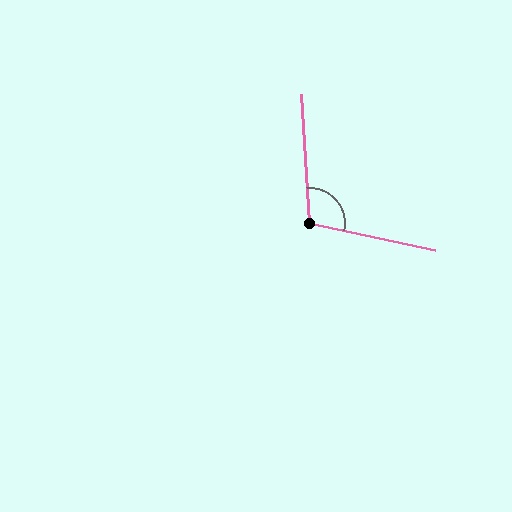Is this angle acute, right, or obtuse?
It is obtuse.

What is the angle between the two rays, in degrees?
Approximately 106 degrees.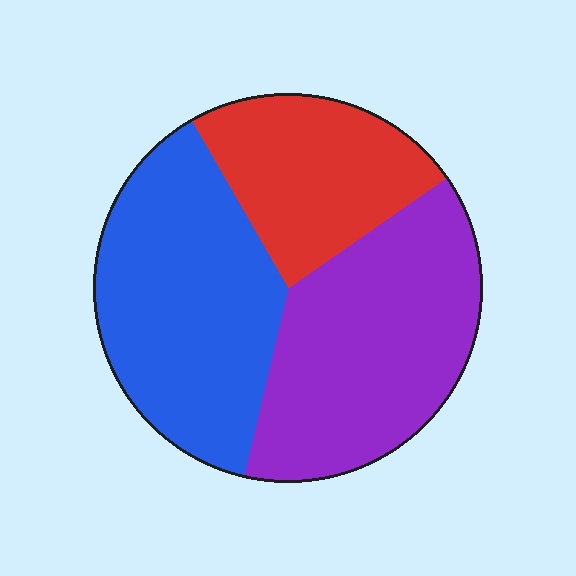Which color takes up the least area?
Red, at roughly 25%.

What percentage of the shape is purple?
Purple covers about 40% of the shape.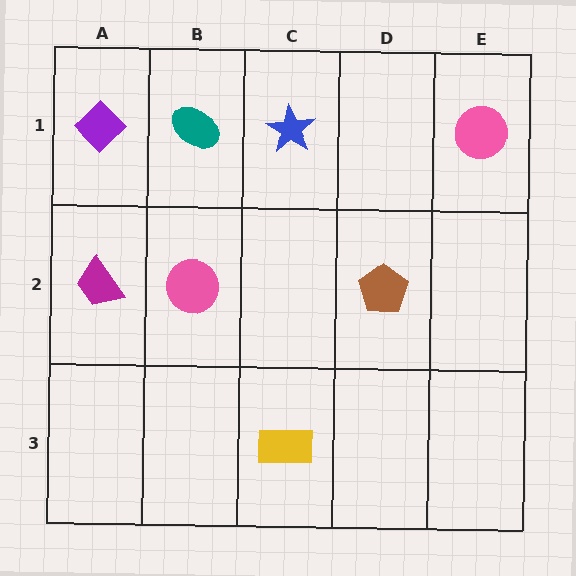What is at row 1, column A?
A purple diamond.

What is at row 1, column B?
A teal ellipse.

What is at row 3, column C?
A yellow rectangle.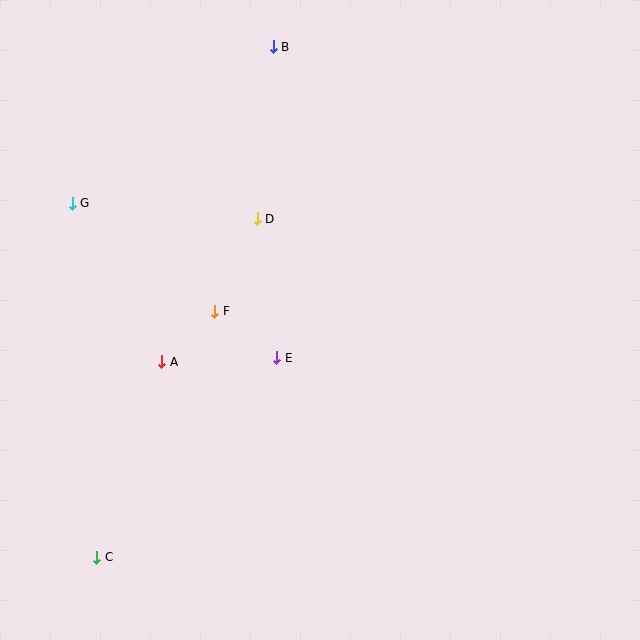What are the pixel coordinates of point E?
Point E is at (277, 358).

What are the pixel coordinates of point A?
Point A is at (162, 362).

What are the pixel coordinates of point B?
Point B is at (273, 47).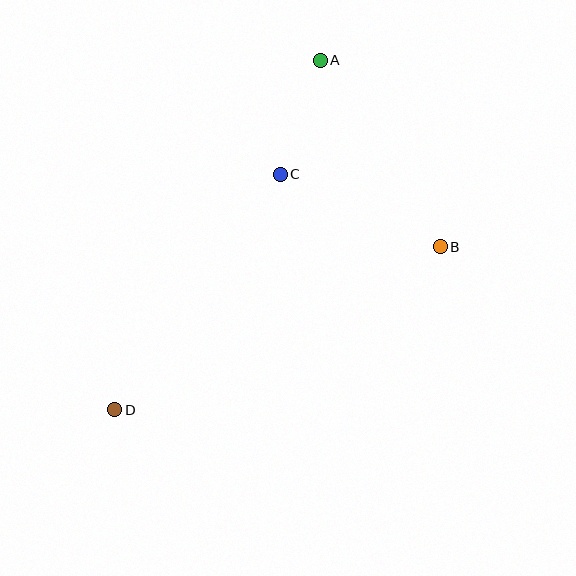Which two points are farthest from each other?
Points A and D are farthest from each other.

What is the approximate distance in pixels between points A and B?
The distance between A and B is approximately 222 pixels.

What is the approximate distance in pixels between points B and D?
The distance between B and D is approximately 364 pixels.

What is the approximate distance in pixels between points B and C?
The distance between B and C is approximately 176 pixels.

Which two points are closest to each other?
Points A and C are closest to each other.